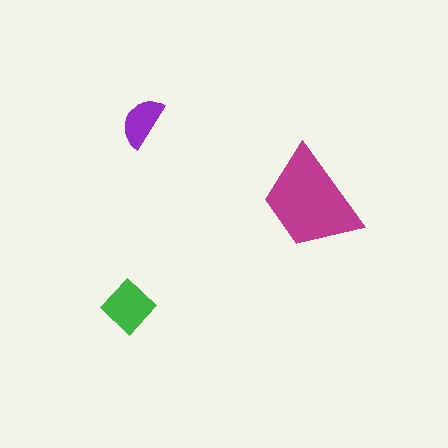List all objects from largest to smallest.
The magenta trapezoid, the green diamond, the purple semicircle.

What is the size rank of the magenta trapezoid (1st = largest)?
1st.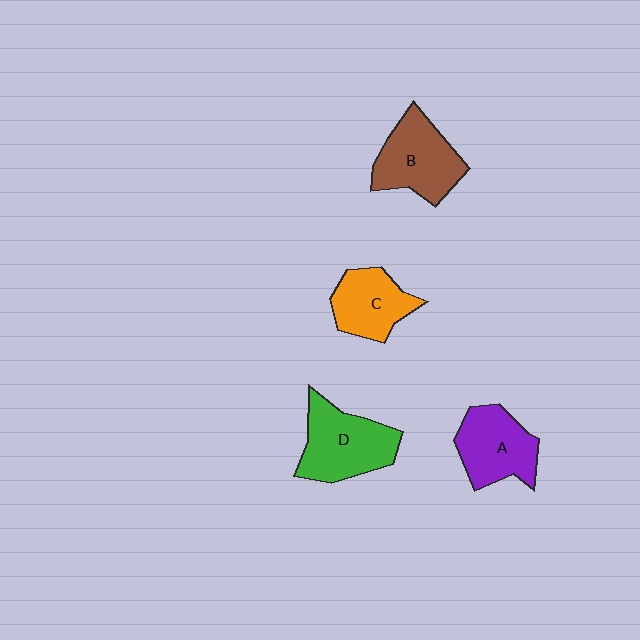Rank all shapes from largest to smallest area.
From largest to smallest: D (green), B (brown), A (purple), C (orange).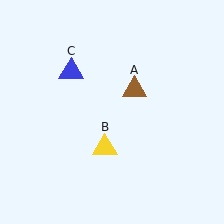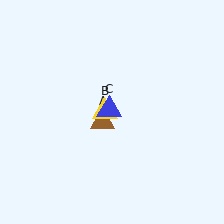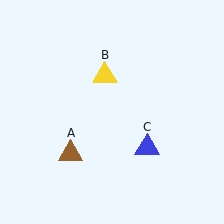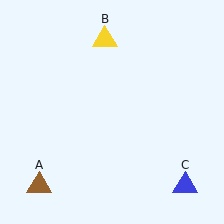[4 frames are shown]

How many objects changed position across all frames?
3 objects changed position: brown triangle (object A), yellow triangle (object B), blue triangle (object C).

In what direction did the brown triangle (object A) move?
The brown triangle (object A) moved down and to the left.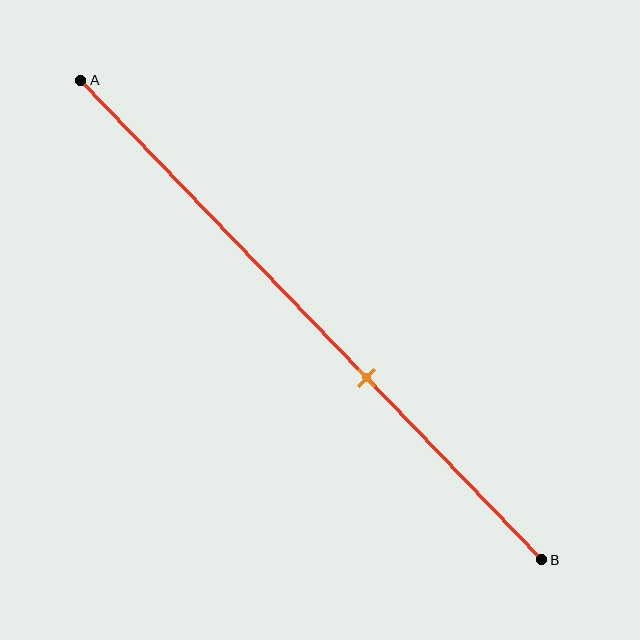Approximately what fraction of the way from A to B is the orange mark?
The orange mark is approximately 60% of the way from A to B.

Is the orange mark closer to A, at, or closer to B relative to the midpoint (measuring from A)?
The orange mark is closer to point B than the midpoint of segment AB.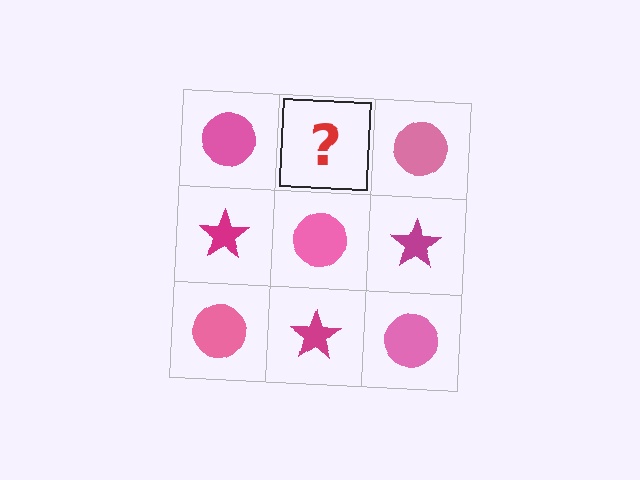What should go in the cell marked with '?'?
The missing cell should contain a magenta star.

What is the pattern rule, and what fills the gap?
The rule is that it alternates pink circle and magenta star in a checkerboard pattern. The gap should be filled with a magenta star.